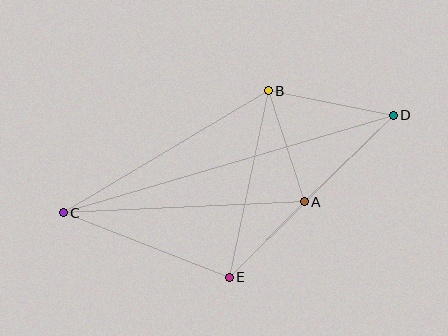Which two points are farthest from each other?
Points C and D are farthest from each other.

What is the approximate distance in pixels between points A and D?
The distance between A and D is approximately 124 pixels.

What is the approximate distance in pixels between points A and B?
The distance between A and B is approximately 117 pixels.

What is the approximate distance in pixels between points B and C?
The distance between B and C is approximately 239 pixels.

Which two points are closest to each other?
Points A and E are closest to each other.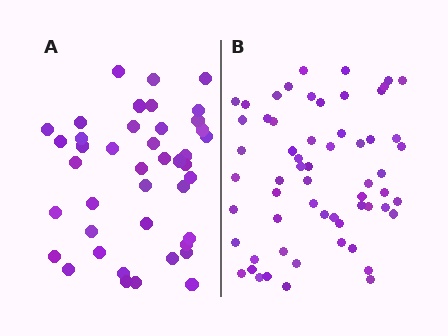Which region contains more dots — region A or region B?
Region B (the right region) has more dots.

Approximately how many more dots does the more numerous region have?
Region B has approximately 20 more dots than region A.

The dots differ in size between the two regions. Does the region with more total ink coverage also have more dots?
No. Region A has more total ink coverage because its dots are larger, but region B actually contains more individual dots. Total area can be misleading — the number of items is what matters here.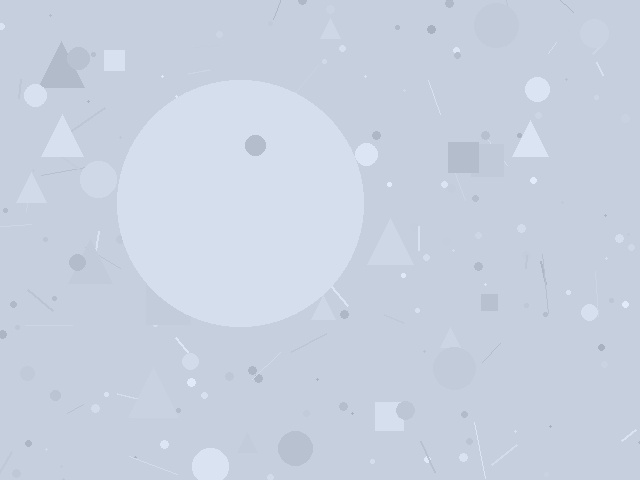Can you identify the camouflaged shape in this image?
The camouflaged shape is a circle.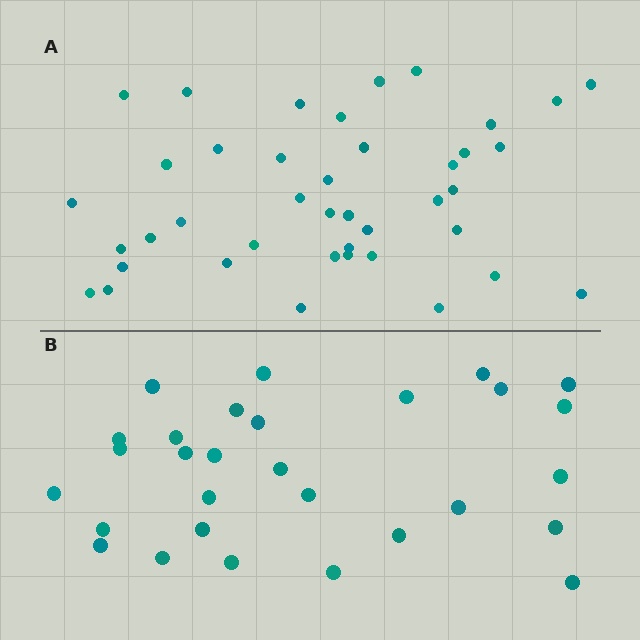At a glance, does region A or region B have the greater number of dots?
Region A (the top region) has more dots.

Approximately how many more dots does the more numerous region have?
Region A has roughly 12 or so more dots than region B.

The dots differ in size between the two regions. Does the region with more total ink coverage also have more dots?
No. Region B has more total ink coverage because its dots are larger, but region A actually contains more individual dots. Total area can be misleading — the number of items is what matters here.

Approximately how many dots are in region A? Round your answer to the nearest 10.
About 40 dots. (The exact count is 41, which rounds to 40.)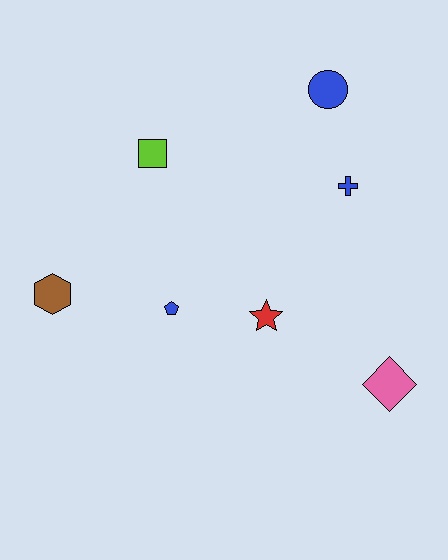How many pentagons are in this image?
There is 1 pentagon.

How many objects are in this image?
There are 7 objects.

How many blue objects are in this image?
There are 3 blue objects.